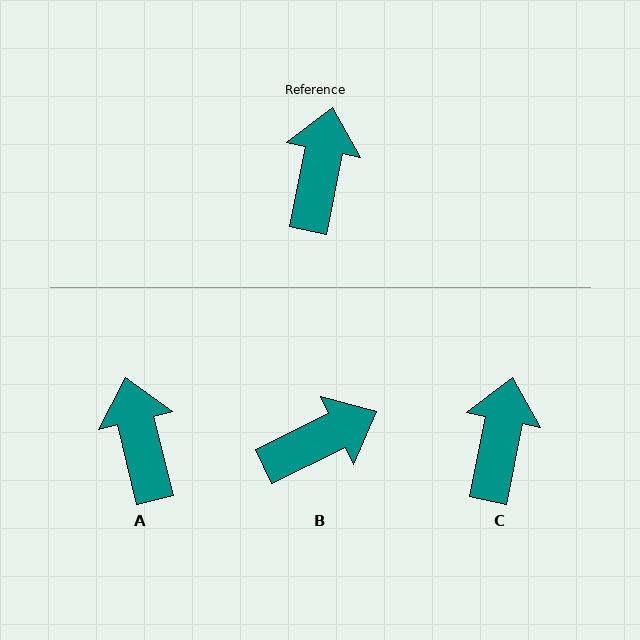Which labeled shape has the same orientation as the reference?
C.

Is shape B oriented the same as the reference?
No, it is off by about 53 degrees.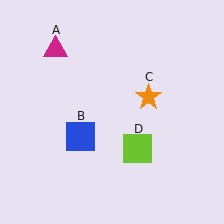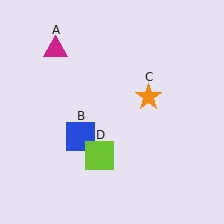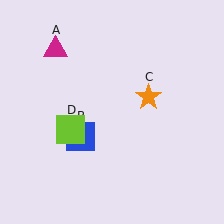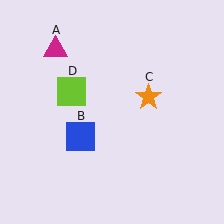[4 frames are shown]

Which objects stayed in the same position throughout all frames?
Magenta triangle (object A) and blue square (object B) and orange star (object C) remained stationary.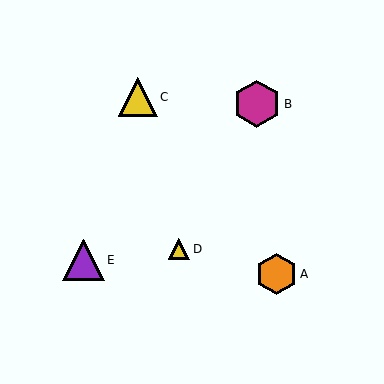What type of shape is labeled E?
Shape E is a purple triangle.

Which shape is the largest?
The magenta hexagon (labeled B) is the largest.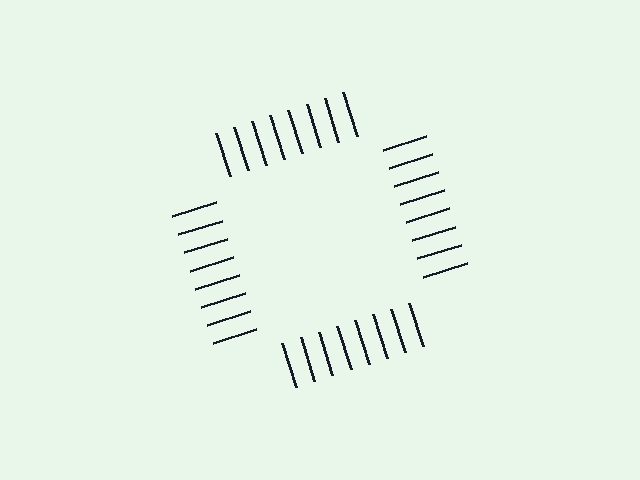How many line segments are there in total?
32 — 8 along each of the 4 edges.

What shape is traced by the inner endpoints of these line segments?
An illusory square — the line segments terminate on its edges but no continuous stroke is drawn.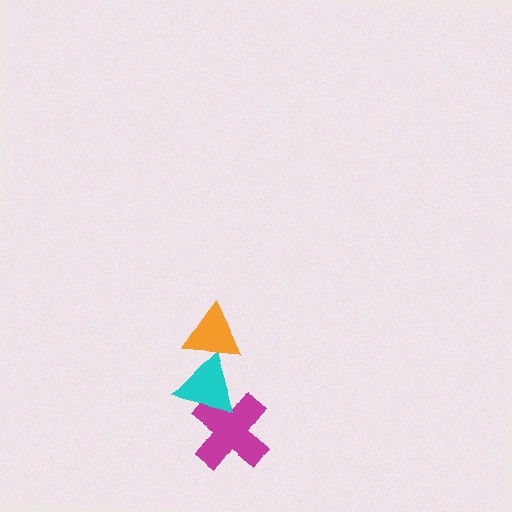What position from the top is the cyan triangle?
The cyan triangle is 2nd from the top.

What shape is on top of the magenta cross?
The cyan triangle is on top of the magenta cross.